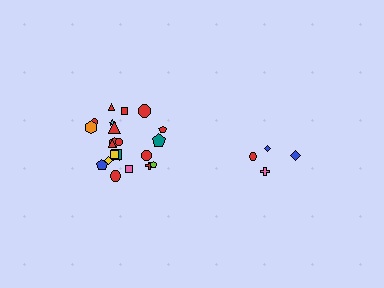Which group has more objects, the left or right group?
The left group.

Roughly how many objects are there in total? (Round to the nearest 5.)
Roughly 25 objects in total.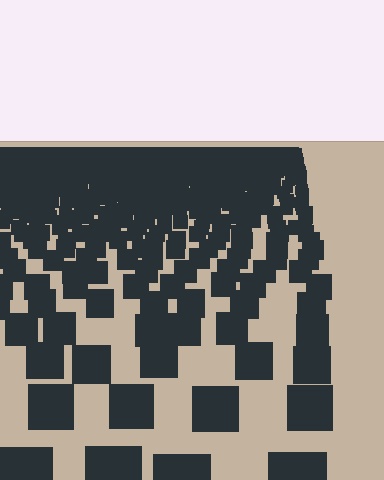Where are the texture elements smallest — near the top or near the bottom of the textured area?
Near the top.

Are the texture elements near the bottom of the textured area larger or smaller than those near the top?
Larger. Near the bottom, elements are closer to the viewer and appear at a bigger on-screen size.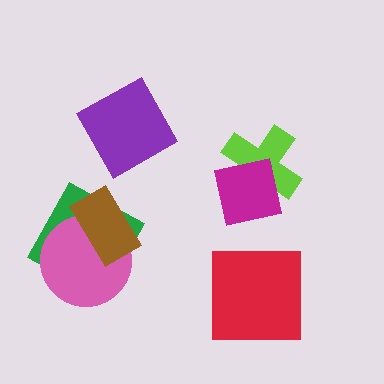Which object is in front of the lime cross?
The magenta square is in front of the lime cross.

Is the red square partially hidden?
No, no other shape covers it.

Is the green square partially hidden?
Yes, it is partially covered by another shape.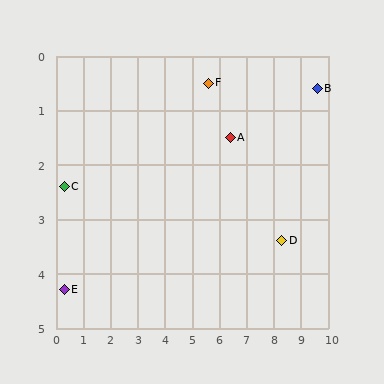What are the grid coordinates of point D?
Point D is at approximately (8.3, 3.4).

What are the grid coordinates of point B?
Point B is at approximately (9.6, 0.6).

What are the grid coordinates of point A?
Point A is at approximately (6.4, 1.5).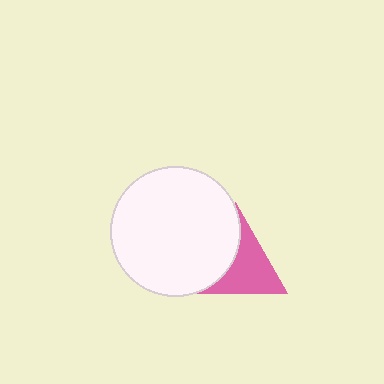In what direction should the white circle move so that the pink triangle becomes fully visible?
The white circle should move left. That is the shortest direction to clear the overlap and leave the pink triangle fully visible.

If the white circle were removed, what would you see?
You would see the complete pink triangle.